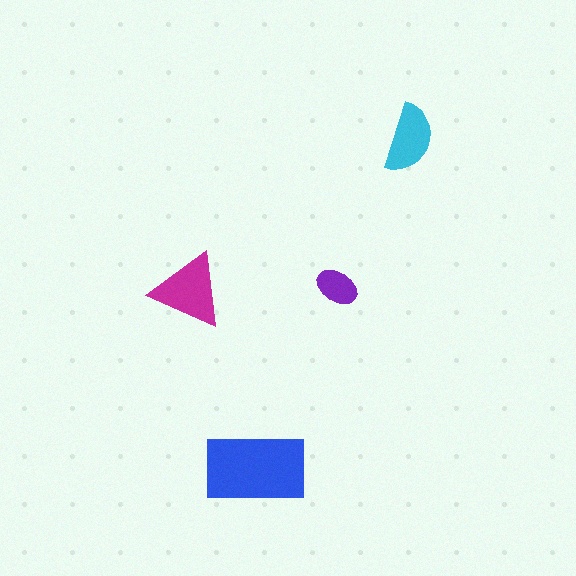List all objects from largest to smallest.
The blue rectangle, the magenta triangle, the cyan semicircle, the purple ellipse.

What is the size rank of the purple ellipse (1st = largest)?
4th.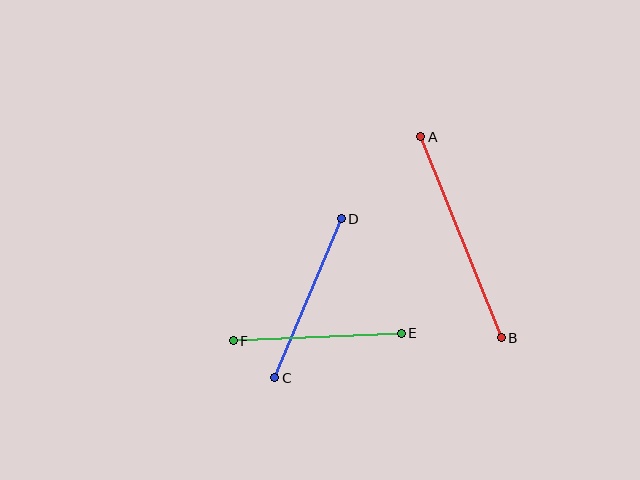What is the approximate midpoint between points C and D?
The midpoint is at approximately (308, 298) pixels.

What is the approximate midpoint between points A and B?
The midpoint is at approximately (461, 237) pixels.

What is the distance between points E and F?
The distance is approximately 168 pixels.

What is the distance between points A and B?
The distance is approximately 217 pixels.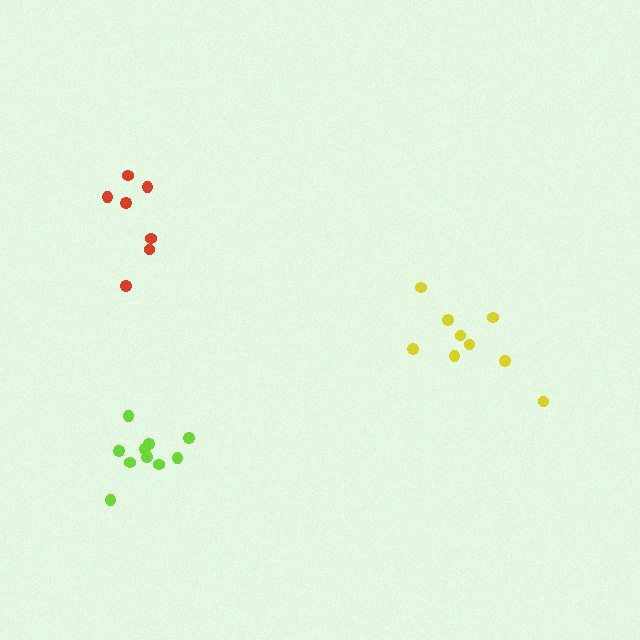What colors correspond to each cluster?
The clusters are colored: red, yellow, lime.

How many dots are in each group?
Group 1: 7 dots, Group 2: 9 dots, Group 3: 10 dots (26 total).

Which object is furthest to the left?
The red cluster is leftmost.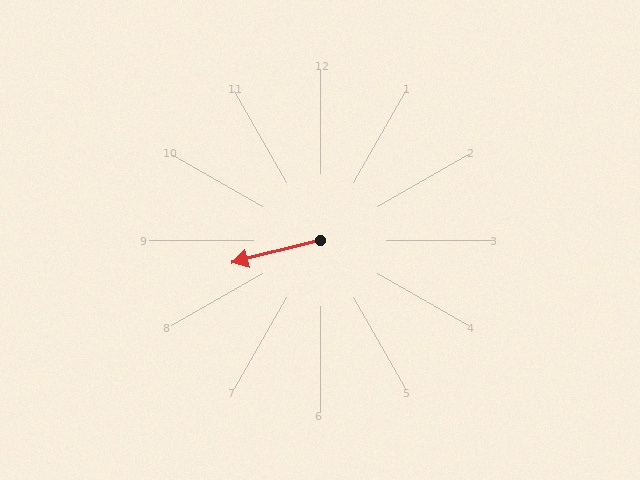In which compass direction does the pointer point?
West.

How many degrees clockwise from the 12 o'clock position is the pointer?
Approximately 256 degrees.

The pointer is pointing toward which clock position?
Roughly 9 o'clock.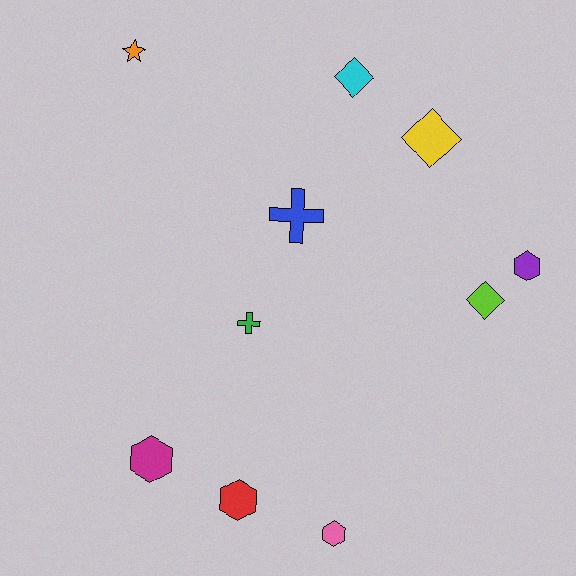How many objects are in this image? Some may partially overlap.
There are 10 objects.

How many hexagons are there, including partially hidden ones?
There are 4 hexagons.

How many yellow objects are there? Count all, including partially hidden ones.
There is 1 yellow object.